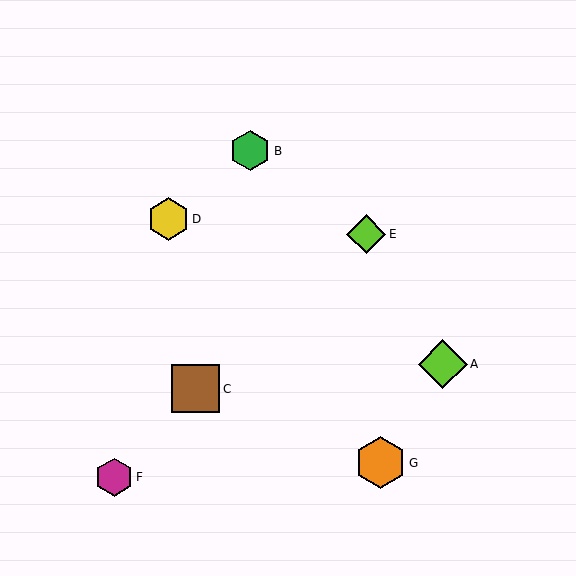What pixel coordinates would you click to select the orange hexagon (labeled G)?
Click at (381, 463) to select the orange hexagon G.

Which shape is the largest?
The orange hexagon (labeled G) is the largest.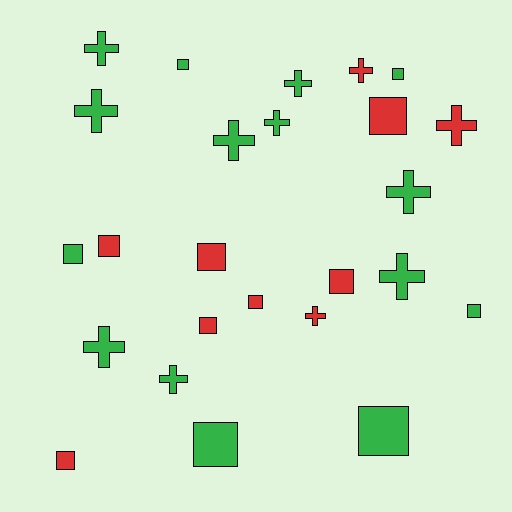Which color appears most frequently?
Green, with 15 objects.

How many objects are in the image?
There are 25 objects.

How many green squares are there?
There are 6 green squares.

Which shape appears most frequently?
Square, with 13 objects.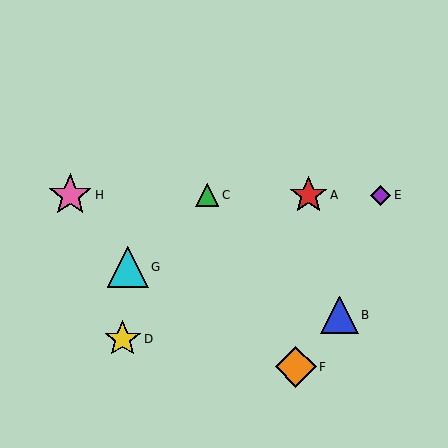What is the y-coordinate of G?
Object G is at y≈267.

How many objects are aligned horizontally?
4 objects (A, C, E, H) are aligned horizontally.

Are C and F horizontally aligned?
No, C is at y≈195 and F is at y≈367.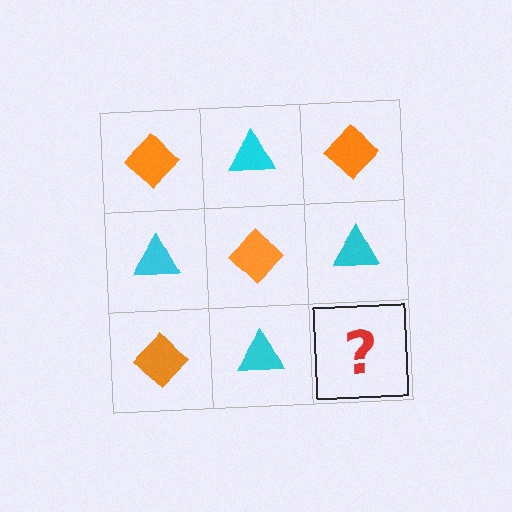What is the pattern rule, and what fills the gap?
The rule is that it alternates orange diamond and cyan triangle in a checkerboard pattern. The gap should be filled with an orange diamond.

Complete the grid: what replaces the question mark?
The question mark should be replaced with an orange diamond.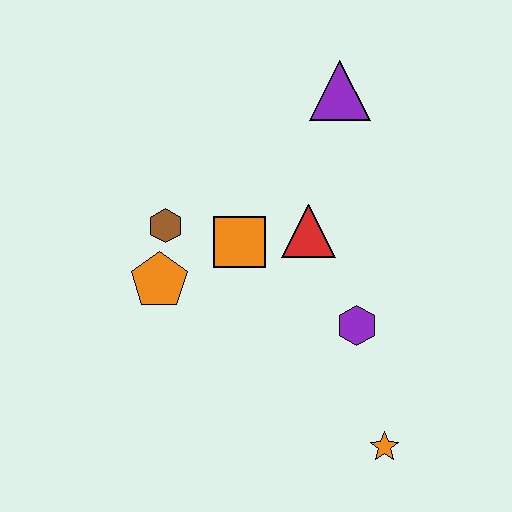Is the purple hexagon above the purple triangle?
No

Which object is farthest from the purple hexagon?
The purple triangle is farthest from the purple hexagon.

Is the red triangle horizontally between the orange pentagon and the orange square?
No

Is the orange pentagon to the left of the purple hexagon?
Yes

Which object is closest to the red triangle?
The orange square is closest to the red triangle.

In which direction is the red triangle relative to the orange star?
The red triangle is above the orange star.